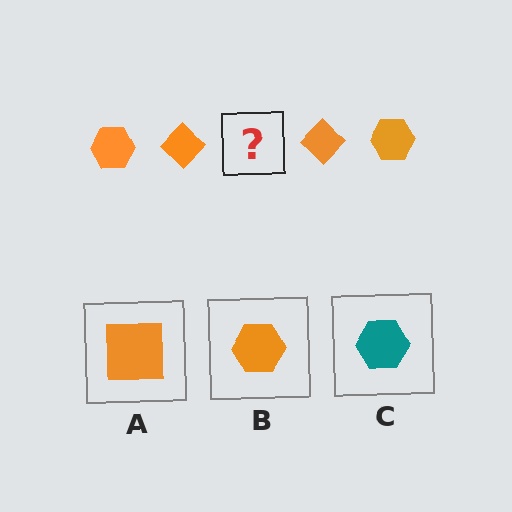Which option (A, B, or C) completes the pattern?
B.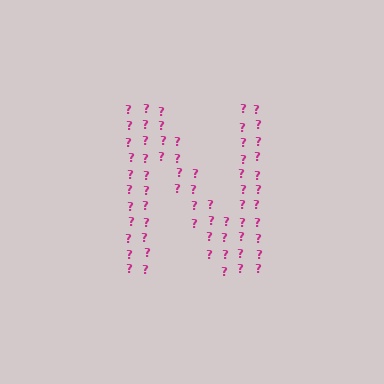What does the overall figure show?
The overall figure shows the letter N.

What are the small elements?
The small elements are question marks.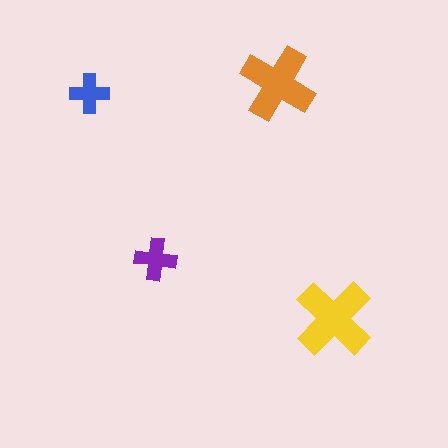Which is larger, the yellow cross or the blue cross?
The yellow one.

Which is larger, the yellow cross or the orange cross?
The yellow one.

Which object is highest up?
The orange cross is topmost.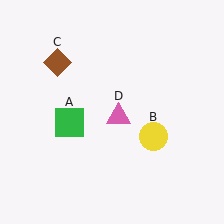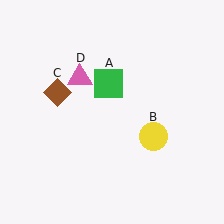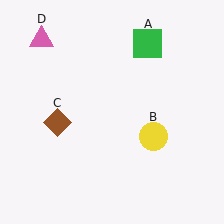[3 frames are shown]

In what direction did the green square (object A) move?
The green square (object A) moved up and to the right.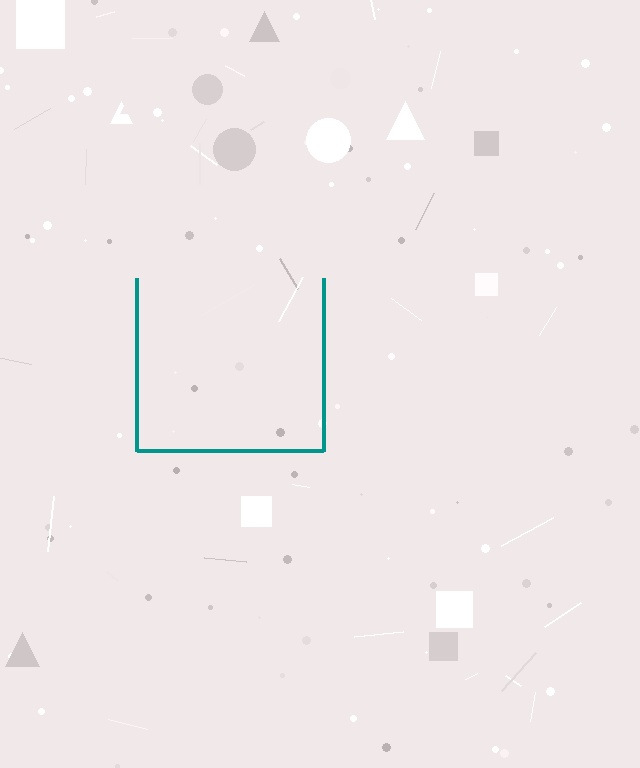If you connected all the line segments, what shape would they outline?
They would outline a square.